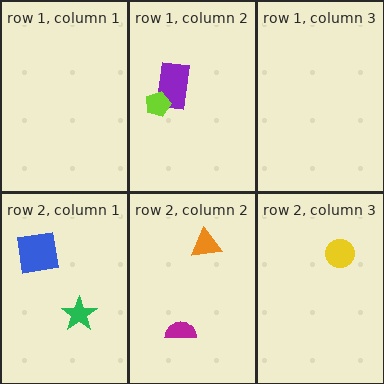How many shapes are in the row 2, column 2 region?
2.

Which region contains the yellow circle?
The row 2, column 3 region.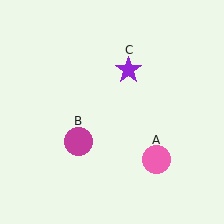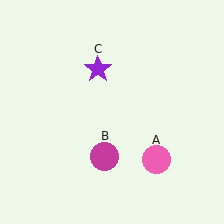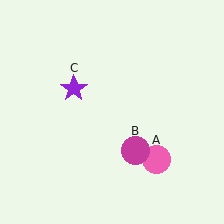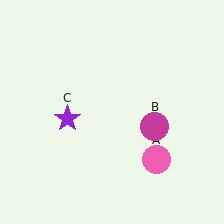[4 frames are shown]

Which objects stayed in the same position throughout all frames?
Pink circle (object A) remained stationary.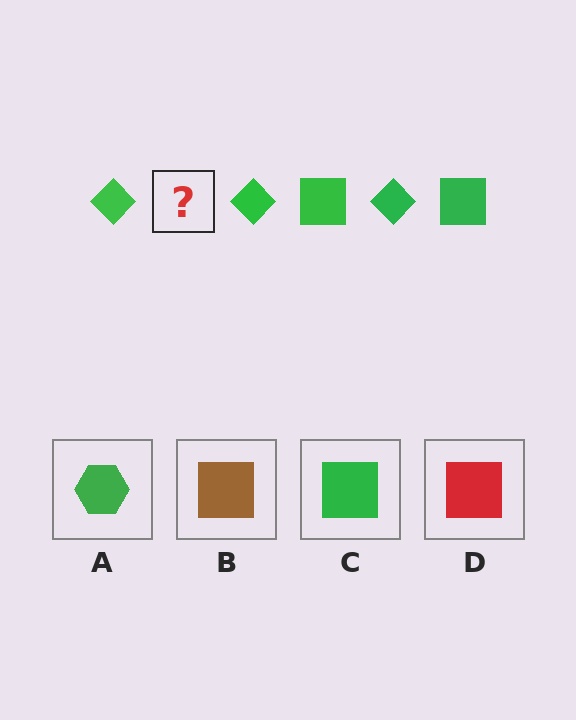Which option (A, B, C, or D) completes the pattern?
C.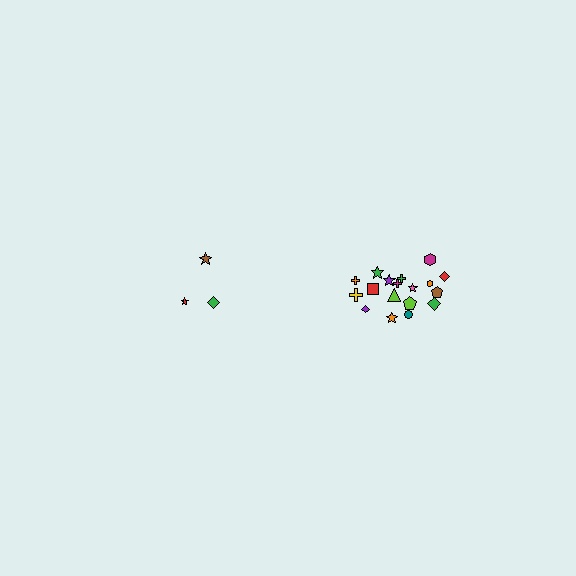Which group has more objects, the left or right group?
The right group.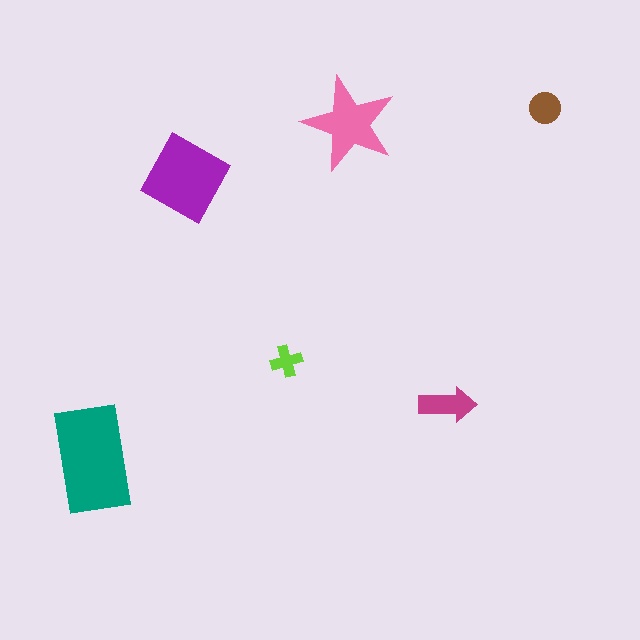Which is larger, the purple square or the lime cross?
The purple square.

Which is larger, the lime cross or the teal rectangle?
The teal rectangle.